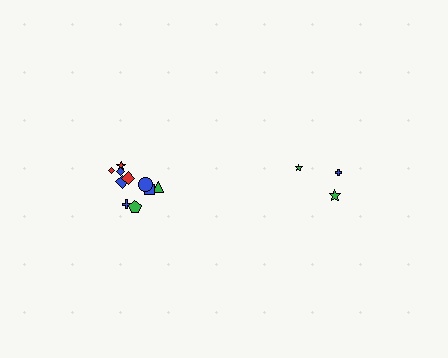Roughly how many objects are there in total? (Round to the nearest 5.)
Roughly 15 objects in total.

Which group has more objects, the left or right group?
The left group.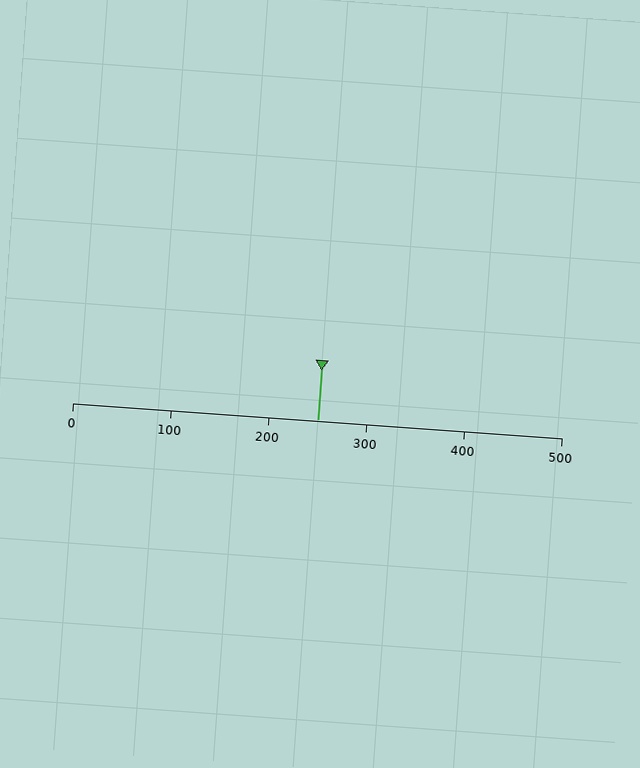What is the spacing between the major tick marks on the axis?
The major ticks are spaced 100 apart.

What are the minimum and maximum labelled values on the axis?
The axis runs from 0 to 500.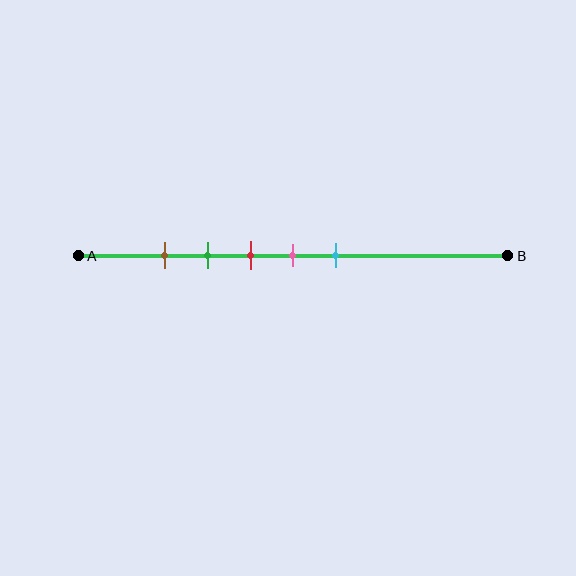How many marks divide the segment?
There are 5 marks dividing the segment.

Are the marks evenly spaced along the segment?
Yes, the marks are approximately evenly spaced.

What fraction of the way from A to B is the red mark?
The red mark is approximately 40% (0.4) of the way from A to B.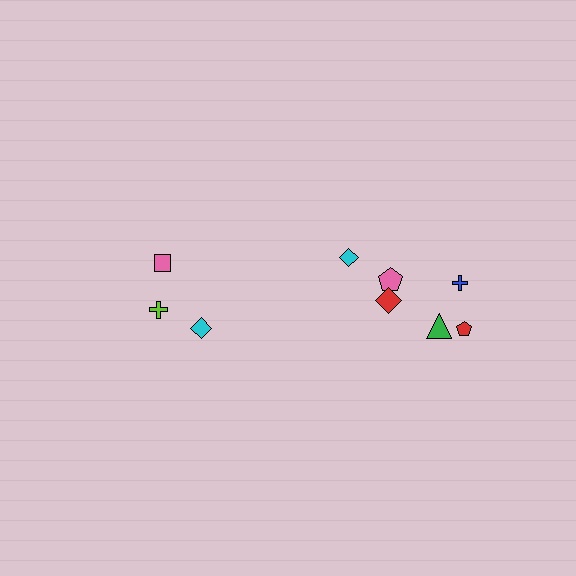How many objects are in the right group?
There are 6 objects.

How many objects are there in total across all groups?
There are 9 objects.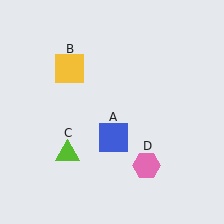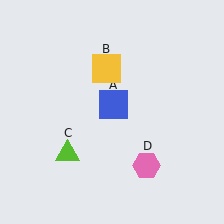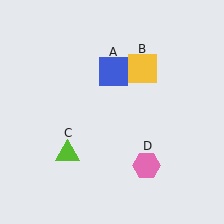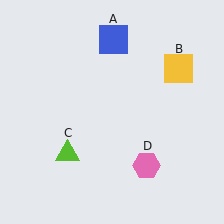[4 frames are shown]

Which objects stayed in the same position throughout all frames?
Lime triangle (object C) and pink hexagon (object D) remained stationary.